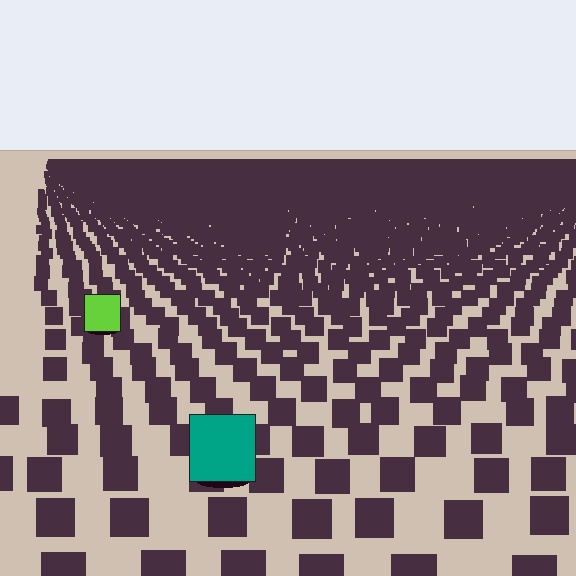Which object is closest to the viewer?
The teal square is closest. The texture marks near it are larger and more spread out.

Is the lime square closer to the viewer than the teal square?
No. The teal square is closer — you can tell from the texture gradient: the ground texture is coarser near it.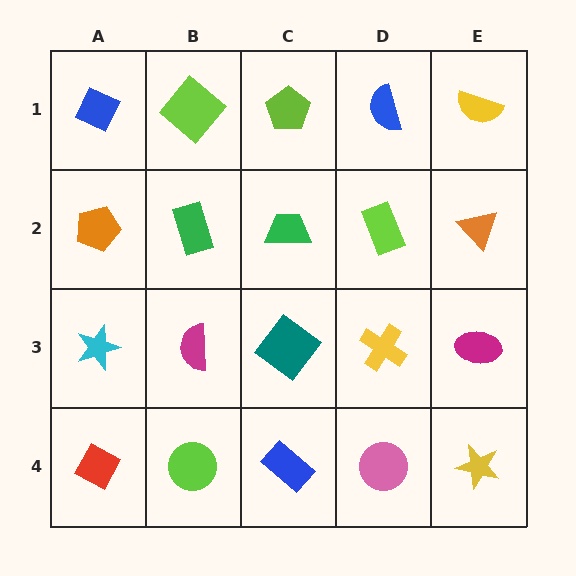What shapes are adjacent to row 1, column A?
An orange pentagon (row 2, column A), a lime diamond (row 1, column B).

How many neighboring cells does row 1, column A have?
2.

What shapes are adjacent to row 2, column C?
A lime pentagon (row 1, column C), a teal diamond (row 3, column C), a green rectangle (row 2, column B), a lime rectangle (row 2, column D).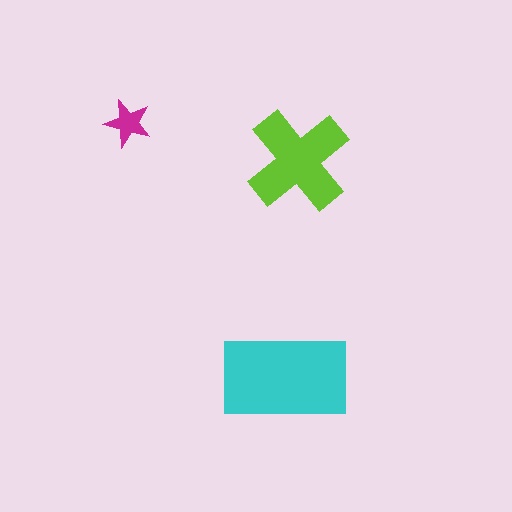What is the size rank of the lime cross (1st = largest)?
2nd.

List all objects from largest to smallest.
The cyan rectangle, the lime cross, the magenta star.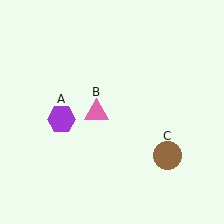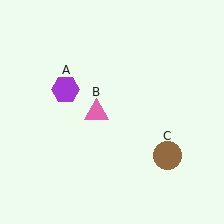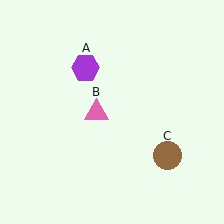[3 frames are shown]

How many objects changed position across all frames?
1 object changed position: purple hexagon (object A).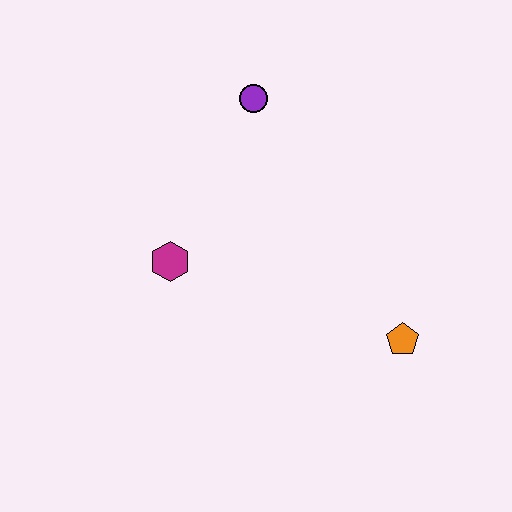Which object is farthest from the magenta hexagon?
The orange pentagon is farthest from the magenta hexagon.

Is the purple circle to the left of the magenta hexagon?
No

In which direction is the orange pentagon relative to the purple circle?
The orange pentagon is below the purple circle.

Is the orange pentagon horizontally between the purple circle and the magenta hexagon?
No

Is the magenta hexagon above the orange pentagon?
Yes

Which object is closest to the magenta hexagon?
The purple circle is closest to the magenta hexagon.